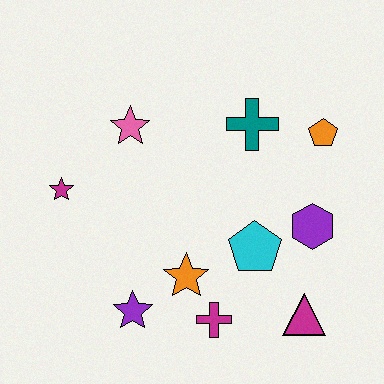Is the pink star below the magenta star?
No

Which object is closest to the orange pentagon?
The teal cross is closest to the orange pentagon.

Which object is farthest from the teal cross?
The purple star is farthest from the teal cross.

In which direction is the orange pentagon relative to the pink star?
The orange pentagon is to the right of the pink star.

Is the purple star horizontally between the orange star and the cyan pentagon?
No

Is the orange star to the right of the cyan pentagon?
No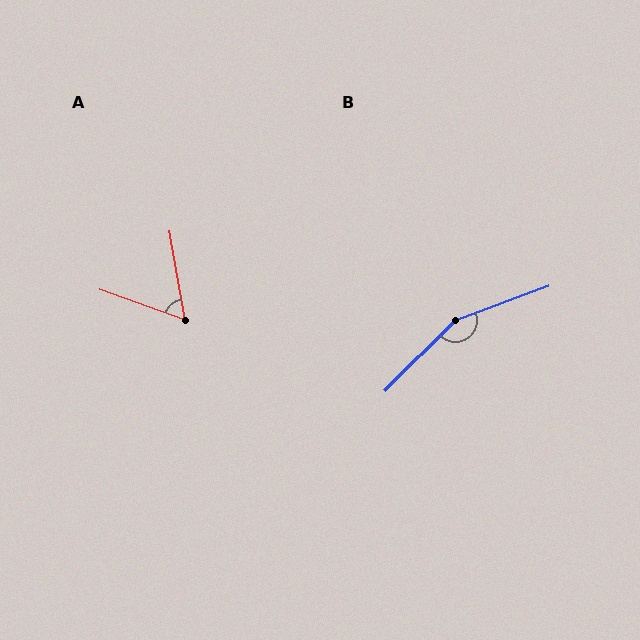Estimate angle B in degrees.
Approximately 155 degrees.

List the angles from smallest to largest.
A (60°), B (155°).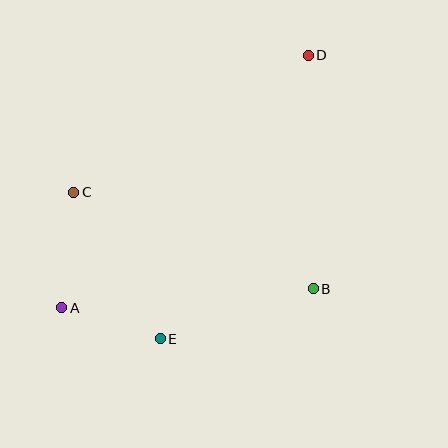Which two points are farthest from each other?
Points A and D are farthest from each other.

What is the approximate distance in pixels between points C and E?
The distance between C and E is approximately 170 pixels.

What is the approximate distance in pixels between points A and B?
The distance between A and B is approximately 252 pixels.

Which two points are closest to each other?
Points A and E are closest to each other.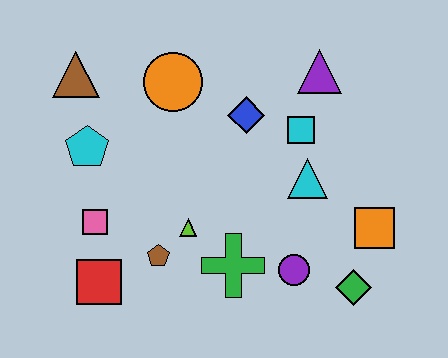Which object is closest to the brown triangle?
The cyan pentagon is closest to the brown triangle.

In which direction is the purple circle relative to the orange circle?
The purple circle is below the orange circle.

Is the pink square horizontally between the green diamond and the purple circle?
No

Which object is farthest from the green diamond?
The brown triangle is farthest from the green diamond.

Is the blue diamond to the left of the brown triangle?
No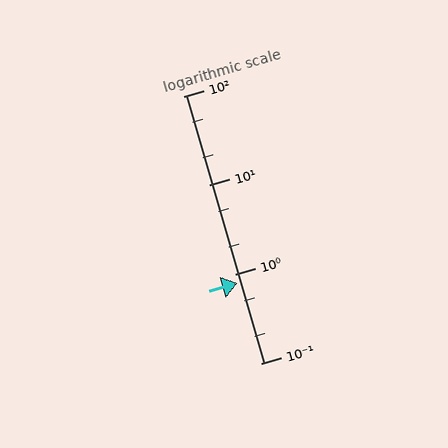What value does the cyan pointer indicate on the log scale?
The pointer indicates approximately 0.8.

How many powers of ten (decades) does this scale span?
The scale spans 3 decades, from 0.1 to 100.